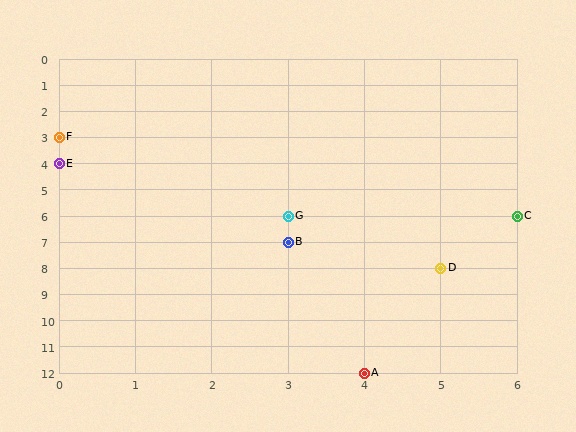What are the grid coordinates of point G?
Point G is at grid coordinates (3, 6).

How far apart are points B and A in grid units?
Points B and A are 1 column and 5 rows apart (about 5.1 grid units diagonally).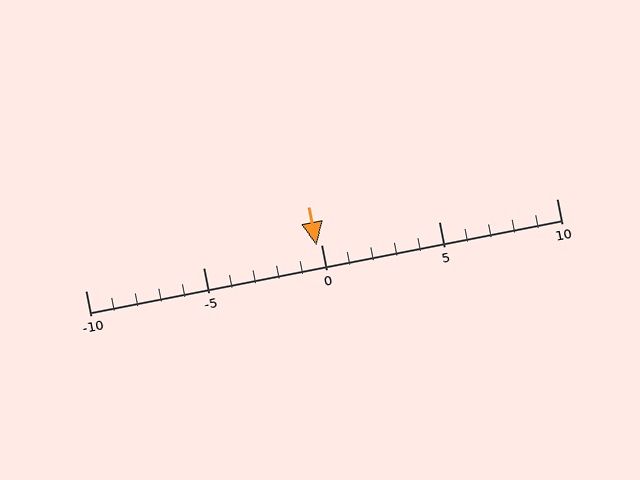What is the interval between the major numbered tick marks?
The major tick marks are spaced 5 units apart.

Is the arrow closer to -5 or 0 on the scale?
The arrow is closer to 0.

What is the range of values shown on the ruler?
The ruler shows values from -10 to 10.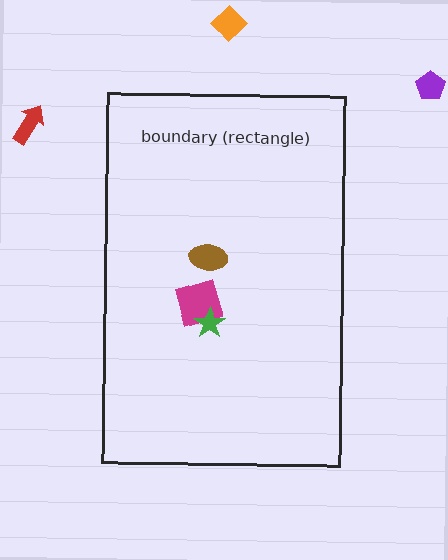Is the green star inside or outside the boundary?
Inside.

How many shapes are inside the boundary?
3 inside, 3 outside.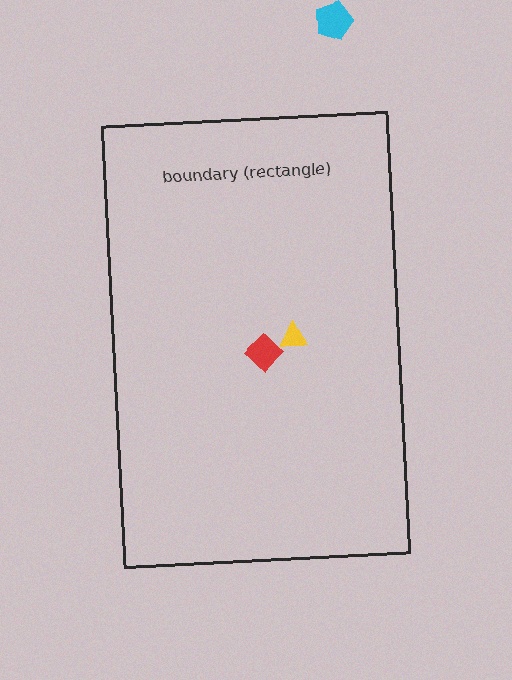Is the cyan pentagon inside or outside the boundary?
Outside.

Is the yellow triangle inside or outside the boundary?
Inside.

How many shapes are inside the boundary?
2 inside, 1 outside.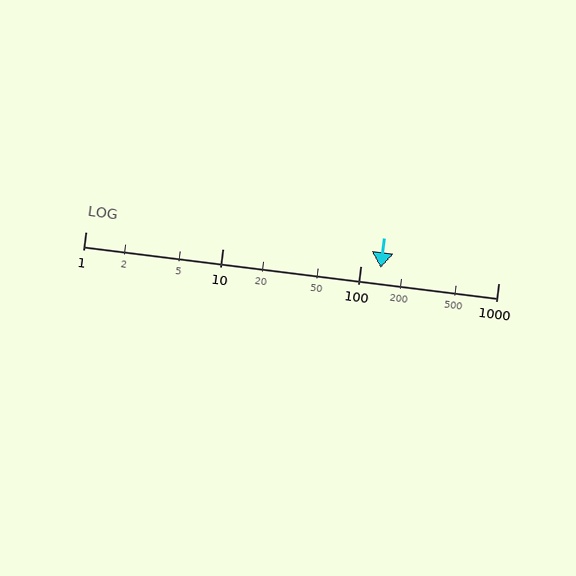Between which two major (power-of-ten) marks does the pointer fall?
The pointer is between 100 and 1000.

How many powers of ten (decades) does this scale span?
The scale spans 3 decades, from 1 to 1000.